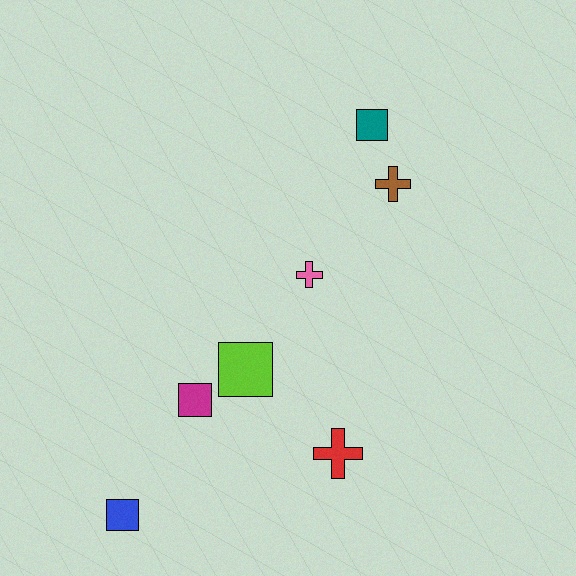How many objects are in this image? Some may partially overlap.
There are 7 objects.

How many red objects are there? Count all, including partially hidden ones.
There is 1 red object.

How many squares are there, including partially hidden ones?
There are 4 squares.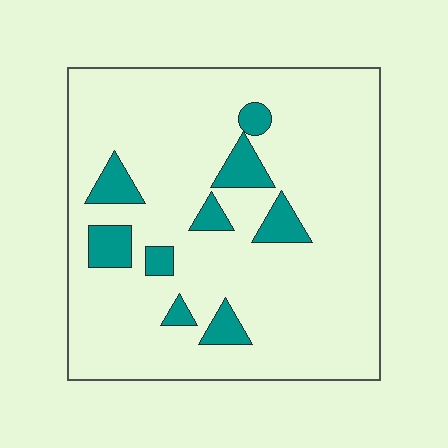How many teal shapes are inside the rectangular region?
9.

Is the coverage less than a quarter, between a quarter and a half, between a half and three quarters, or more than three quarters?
Less than a quarter.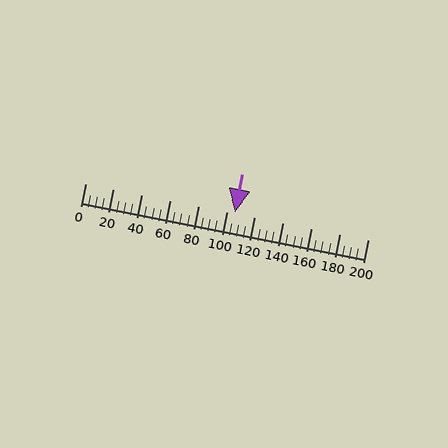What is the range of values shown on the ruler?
The ruler shows values from 0 to 200.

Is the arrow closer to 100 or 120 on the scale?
The arrow is closer to 100.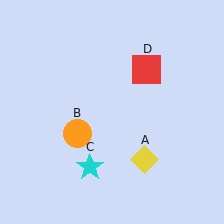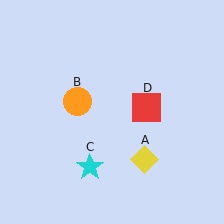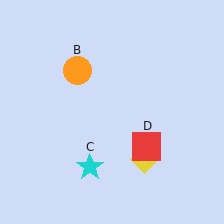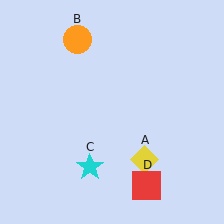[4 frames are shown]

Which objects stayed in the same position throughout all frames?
Yellow diamond (object A) and cyan star (object C) remained stationary.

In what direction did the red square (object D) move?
The red square (object D) moved down.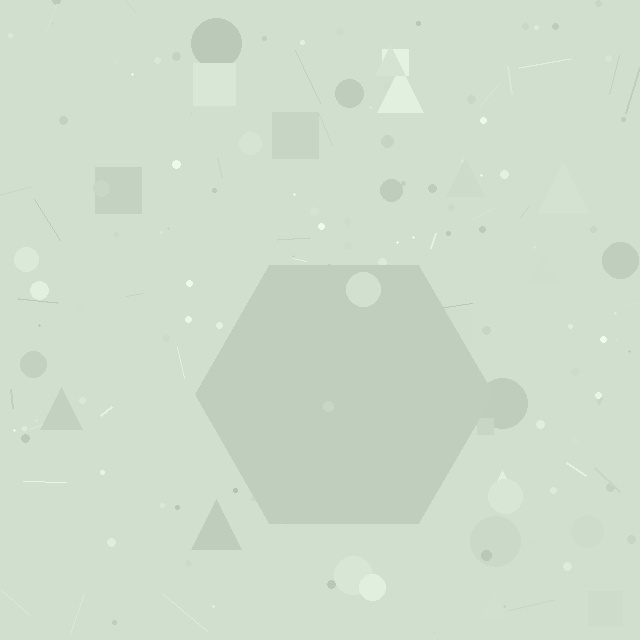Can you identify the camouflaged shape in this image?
The camouflaged shape is a hexagon.